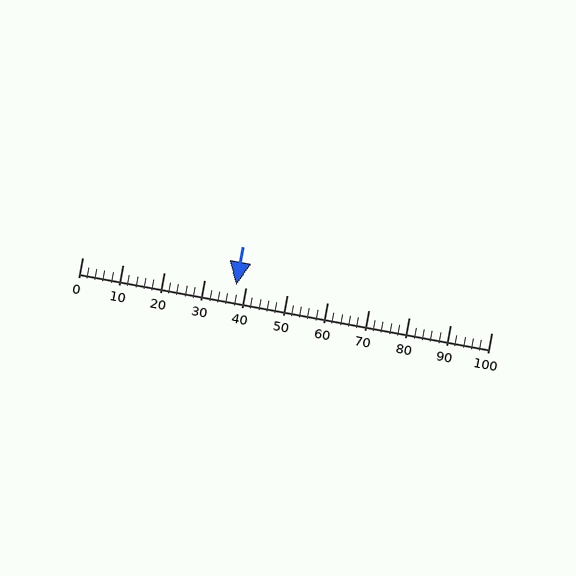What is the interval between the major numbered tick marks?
The major tick marks are spaced 10 units apart.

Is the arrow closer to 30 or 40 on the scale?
The arrow is closer to 40.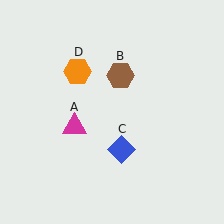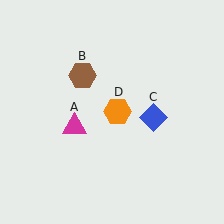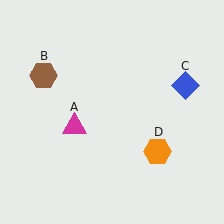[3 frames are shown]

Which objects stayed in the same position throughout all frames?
Magenta triangle (object A) remained stationary.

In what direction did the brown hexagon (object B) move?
The brown hexagon (object B) moved left.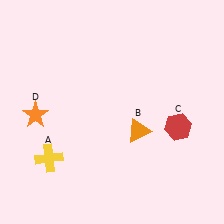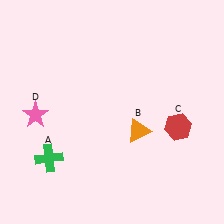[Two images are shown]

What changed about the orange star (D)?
In Image 1, D is orange. In Image 2, it changed to pink.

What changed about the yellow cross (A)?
In Image 1, A is yellow. In Image 2, it changed to green.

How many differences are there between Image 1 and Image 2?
There are 2 differences between the two images.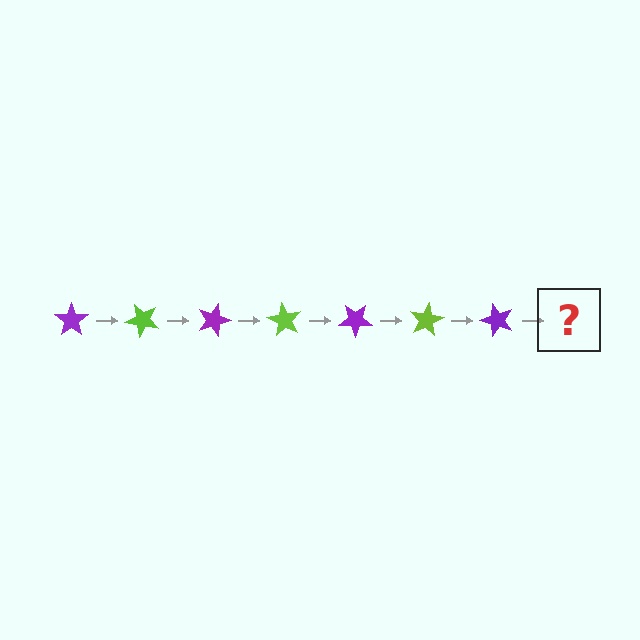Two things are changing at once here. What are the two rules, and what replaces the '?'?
The two rules are that it rotates 45 degrees each step and the color cycles through purple and lime. The '?' should be a lime star, rotated 315 degrees from the start.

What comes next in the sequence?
The next element should be a lime star, rotated 315 degrees from the start.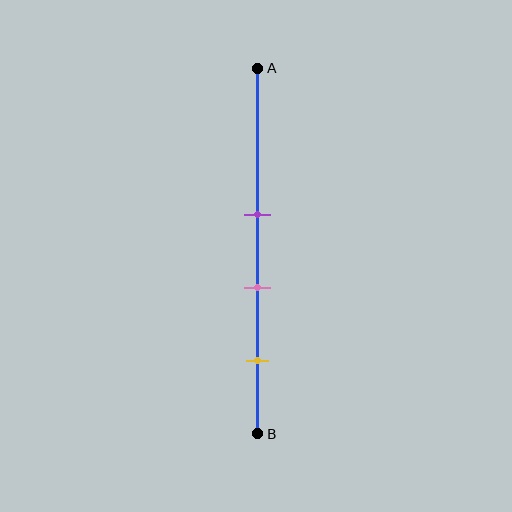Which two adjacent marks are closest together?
The purple and pink marks are the closest adjacent pair.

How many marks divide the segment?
There are 3 marks dividing the segment.